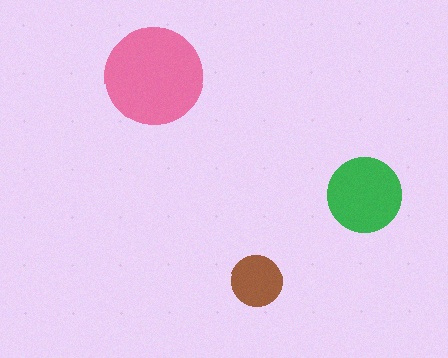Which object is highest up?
The pink circle is topmost.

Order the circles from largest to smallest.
the pink one, the green one, the brown one.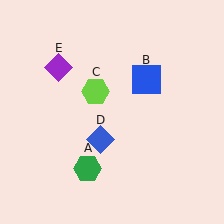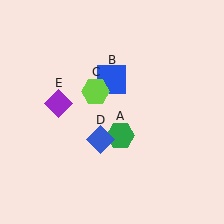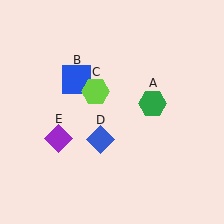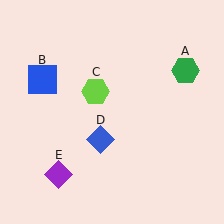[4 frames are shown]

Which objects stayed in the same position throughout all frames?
Lime hexagon (object C) and blue diamond (object D) remained stationary.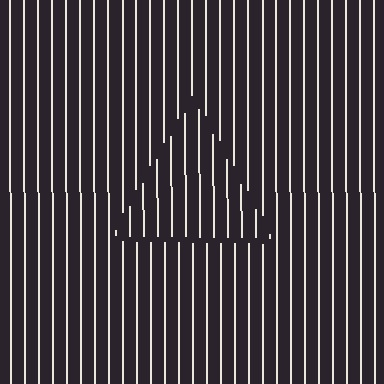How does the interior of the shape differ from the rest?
The interior of the shape contains the same grating, shifted by half a period — the contour is defined by the phase discontinuity where line-ends from the inner and outer gratings abut.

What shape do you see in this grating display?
An illusory triangle. The interior of the shape contains the same grating, shifted by half a period — the contour is defined by the phase discontinuity where line-ends from the inner and outer gratings abut.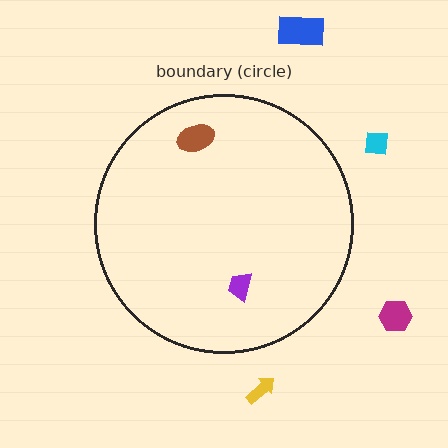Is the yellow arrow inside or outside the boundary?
Outside.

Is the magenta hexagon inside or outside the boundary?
Outside.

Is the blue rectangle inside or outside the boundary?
Outside.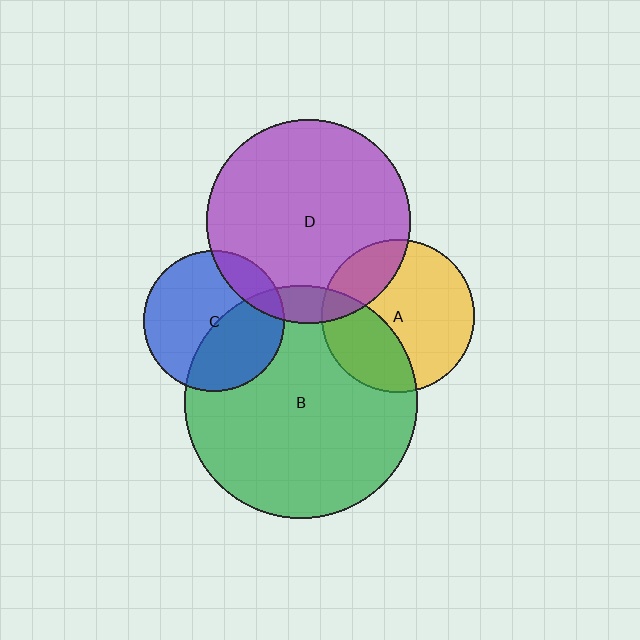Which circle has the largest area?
Circle B (green).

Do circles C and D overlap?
Yes.